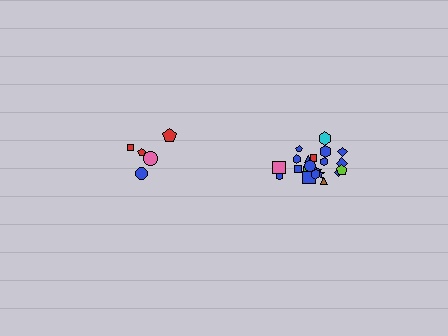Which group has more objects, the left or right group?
The right group.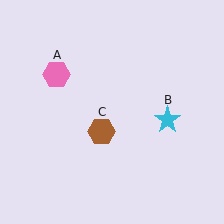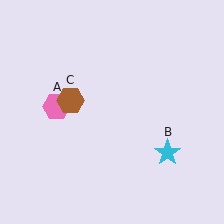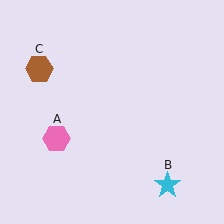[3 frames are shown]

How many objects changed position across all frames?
3 objects changed position: pink hexagon (object A), cyan star (object B), brown hexagon (object C).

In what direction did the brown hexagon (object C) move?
The brown hexagon (object C) moved up and to the left.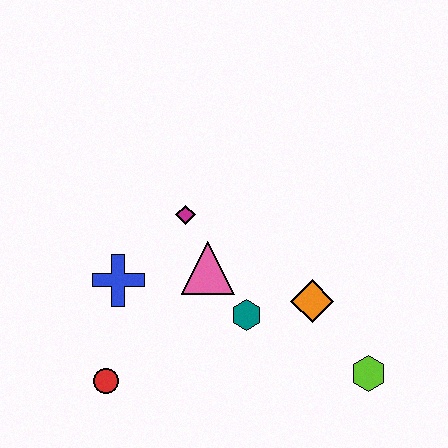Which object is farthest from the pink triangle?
The lime hexagon is farthest from the pink triangle.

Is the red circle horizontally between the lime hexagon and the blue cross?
No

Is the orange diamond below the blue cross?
Yes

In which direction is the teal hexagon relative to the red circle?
The teal hexagon is to the right of the red circle.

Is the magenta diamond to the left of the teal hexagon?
Yes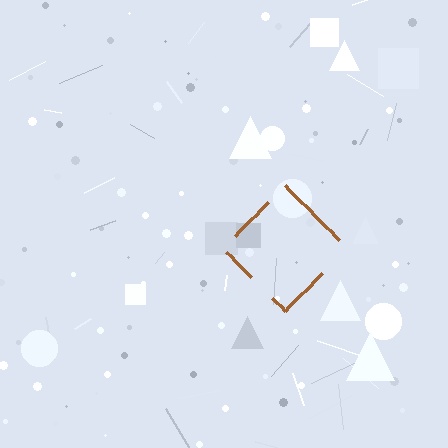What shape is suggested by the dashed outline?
The dashed outline suggests a diamond.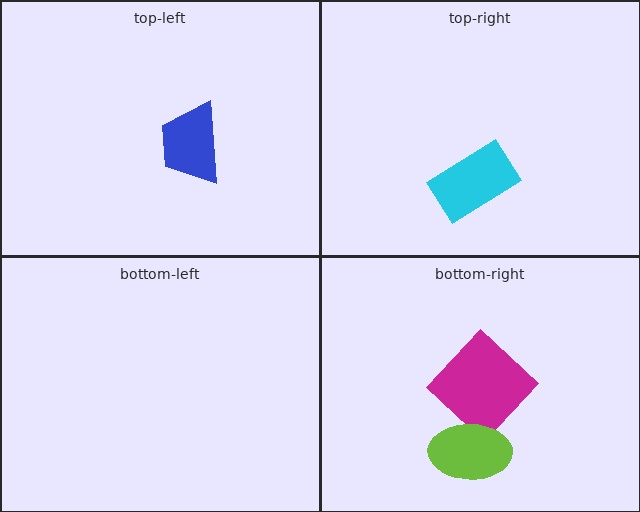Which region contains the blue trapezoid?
The top-left region.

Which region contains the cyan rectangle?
The top-right region.